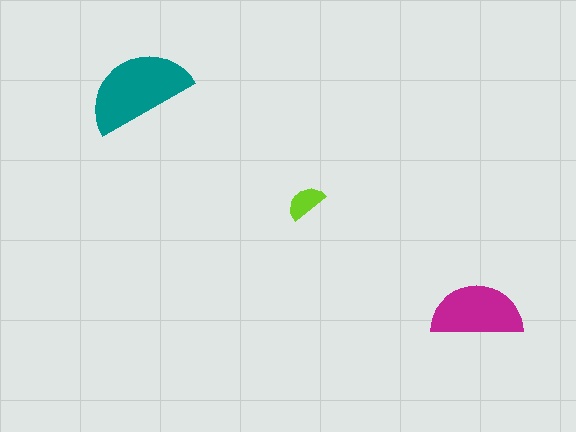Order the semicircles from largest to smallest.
the teal one, the magenta one, the lime one.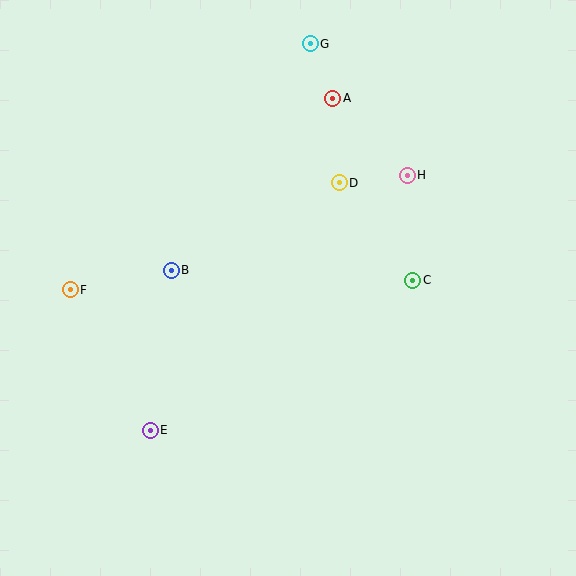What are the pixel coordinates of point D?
Point D is at (339, 183).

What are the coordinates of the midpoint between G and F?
The midpoint between G and F is at (190, 167).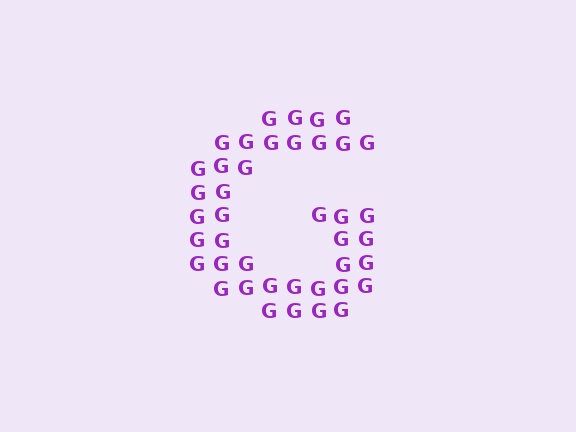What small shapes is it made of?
It is made of small letter G's.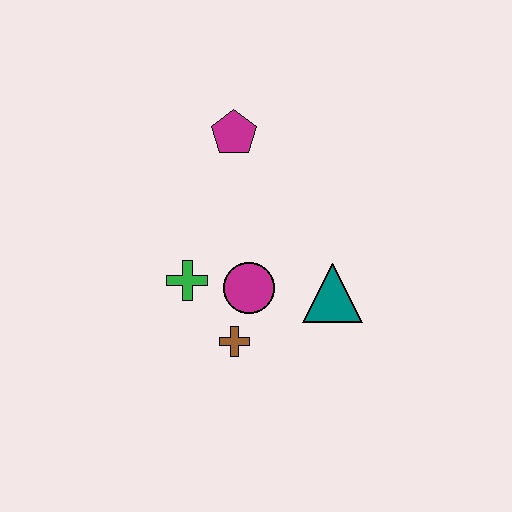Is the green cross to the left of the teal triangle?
Yes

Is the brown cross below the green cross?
Yes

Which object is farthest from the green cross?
The magenta pentagon is farthest from the green cross.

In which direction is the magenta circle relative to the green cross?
The magenta circle is to the right of the green cross.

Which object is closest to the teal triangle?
The magenta circle is closest to the teal triangle.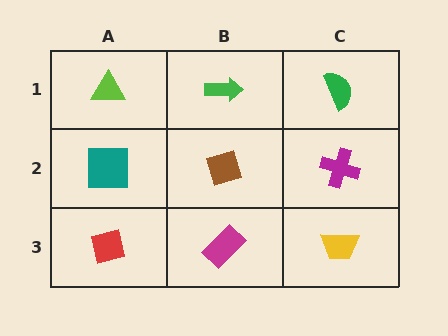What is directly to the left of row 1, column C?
A green arrow.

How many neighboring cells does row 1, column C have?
2.